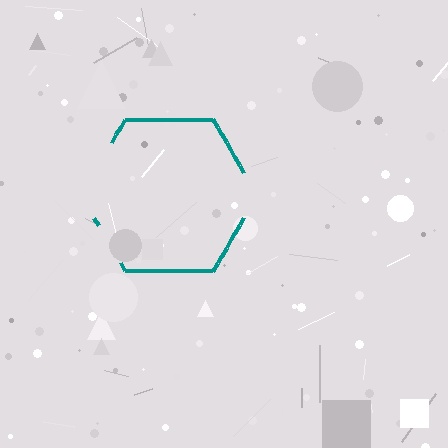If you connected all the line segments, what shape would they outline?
They would outline a hexagon.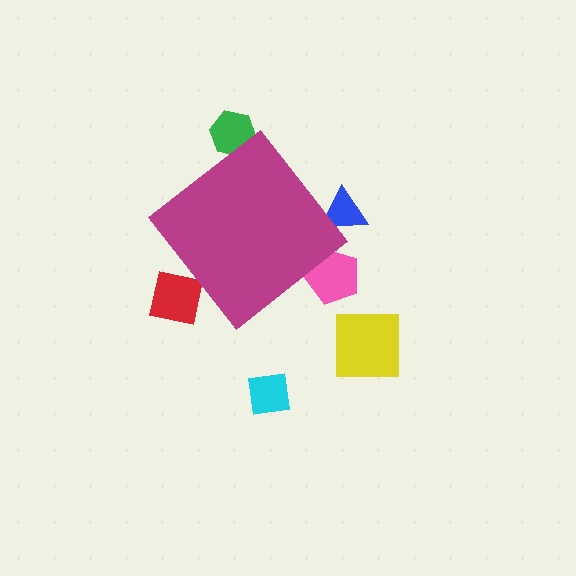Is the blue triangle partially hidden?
Yes, the blue triangle is partially hidden behind the magenta diamond.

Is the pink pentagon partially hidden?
Yes, the pink pentagon is partially hidden behind the magenta diamond.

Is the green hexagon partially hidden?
Yes, the green hexagon is partially hidden behind the magenta diamond.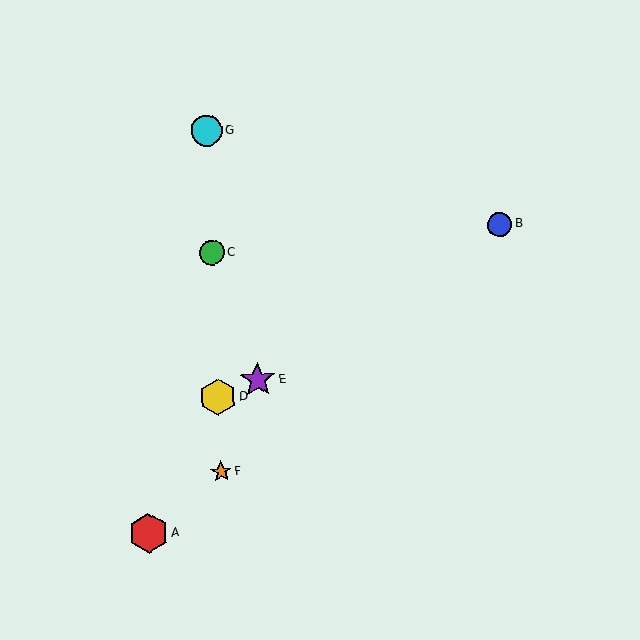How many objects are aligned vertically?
4 objects (C, D, F, G) are aligned vertically.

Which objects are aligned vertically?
Objects C, D, F, G are aligned vertically.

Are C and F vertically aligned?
Yes, both are at x≈212.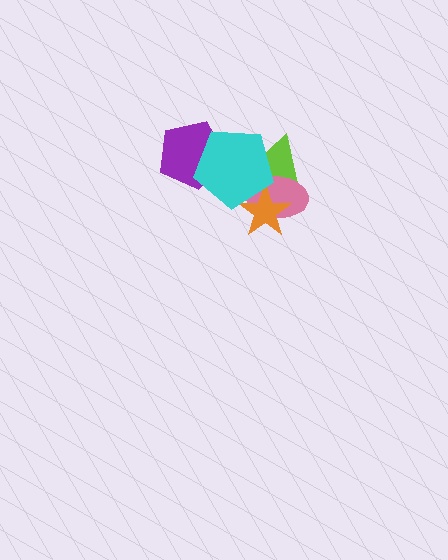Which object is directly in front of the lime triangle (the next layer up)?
The pink ellipse is directly in front of the lime triangle.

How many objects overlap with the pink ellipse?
3 objects overlap with the pink ellipse.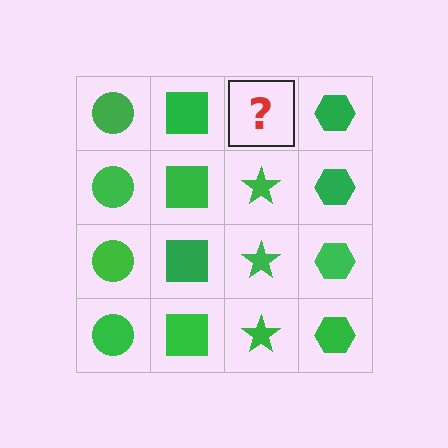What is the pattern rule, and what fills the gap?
The rule is that each column has a consistent shape. The gap should be filled with a green star.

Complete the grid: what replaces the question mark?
The question mark should be replaced with a green star.